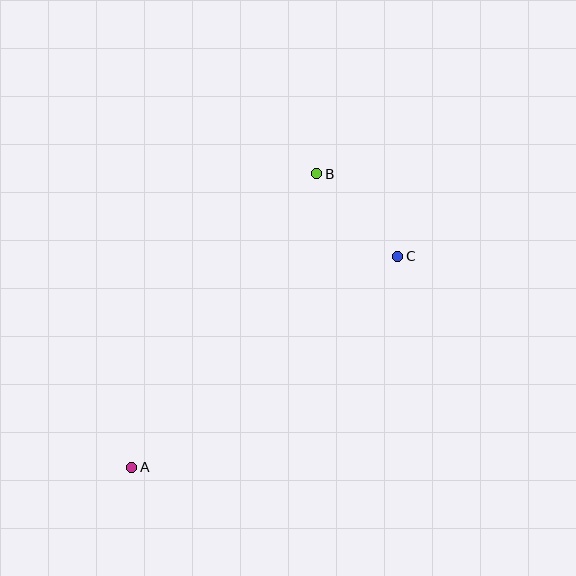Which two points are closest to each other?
Points B and C are closest to each other.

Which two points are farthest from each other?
Points A and B are farthest from each other.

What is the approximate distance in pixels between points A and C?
The distance between A and C is approximately 339 pixels.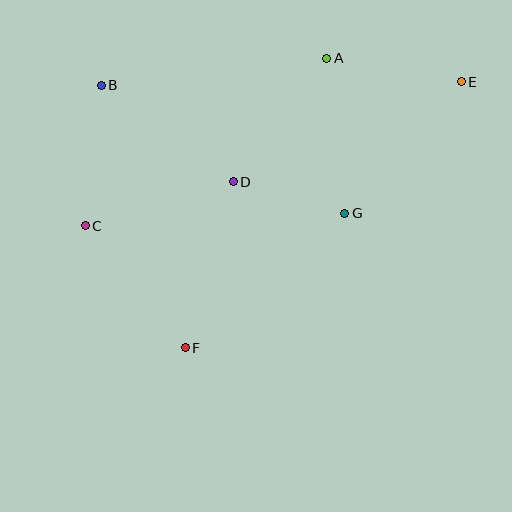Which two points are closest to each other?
Points D and G are closest to each other.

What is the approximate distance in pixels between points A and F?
The distance between A and F is approximately 322 pixels.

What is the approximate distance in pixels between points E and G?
The distance between E and G is approximately 175 pixels.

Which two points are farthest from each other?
Points C and E are farthest from each other.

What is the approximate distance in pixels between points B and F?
The distance between B and F is approximately 275 pixels.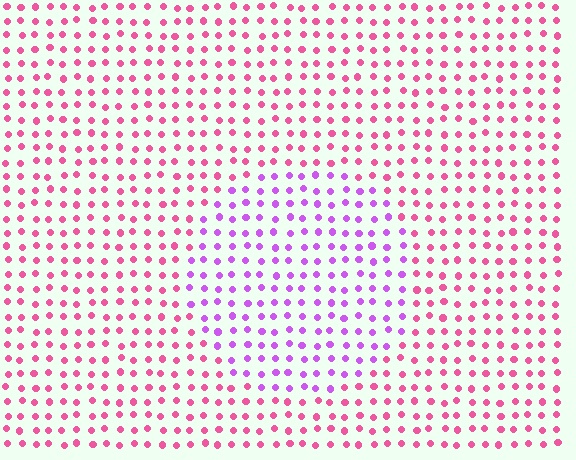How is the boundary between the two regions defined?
The boundary is defined purely by a slight shift in hue (about 44 degrees). Spacing, size, and orientation are identical on both sides.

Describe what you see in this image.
The image is filled with small pink elements in a uniform arrangement. A circle-shaped region is visible where the elements are tinted to a slightly different hue, forming a subtle color boundary.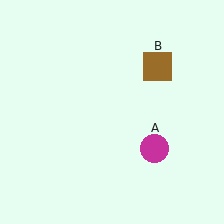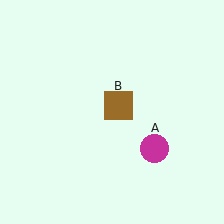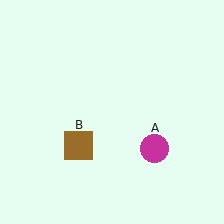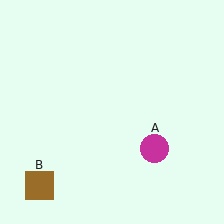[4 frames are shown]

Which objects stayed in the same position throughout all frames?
Magenta circle (object A) remained stationary.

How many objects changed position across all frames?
1 object changed position: brown square (object B).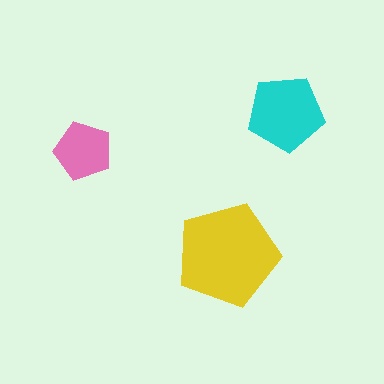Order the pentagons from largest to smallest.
the yellow one, the cyan one, the pink one.